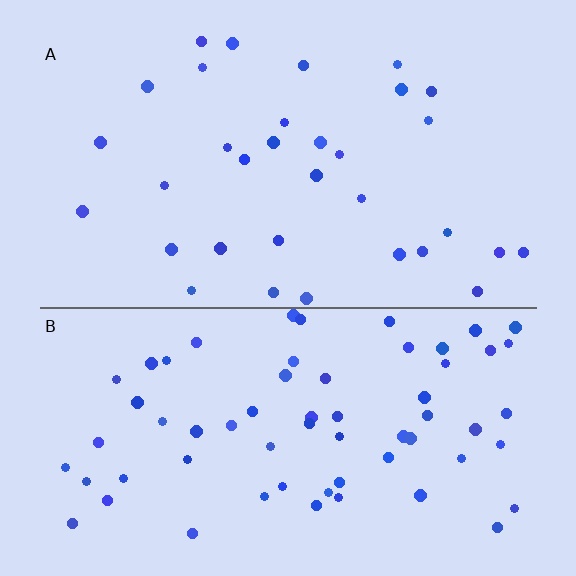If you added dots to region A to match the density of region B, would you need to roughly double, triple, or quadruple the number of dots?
Approximately double.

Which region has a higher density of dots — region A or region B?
B (the bottom).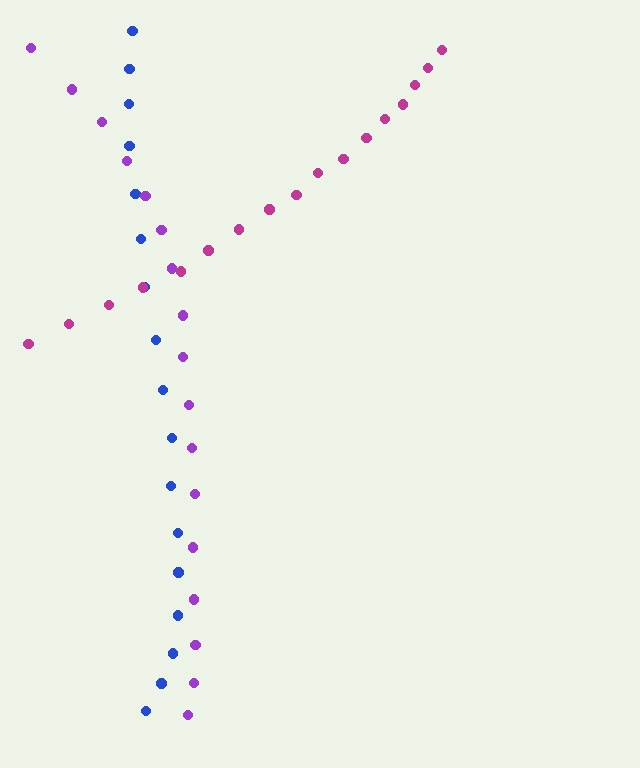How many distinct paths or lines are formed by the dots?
There are 3 distinct paths.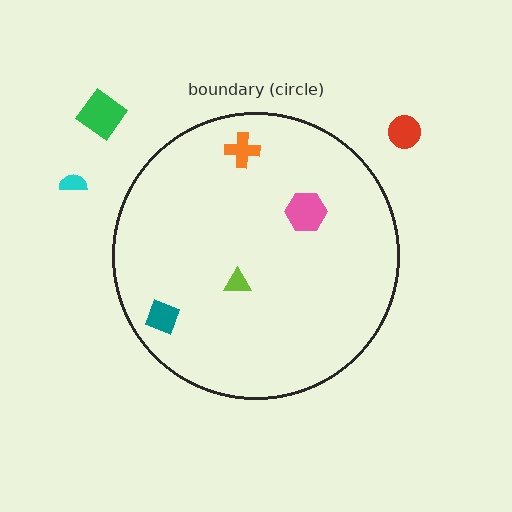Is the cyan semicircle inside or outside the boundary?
Outside.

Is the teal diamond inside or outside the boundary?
Inside.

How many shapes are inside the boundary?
4 inside, 3 outside.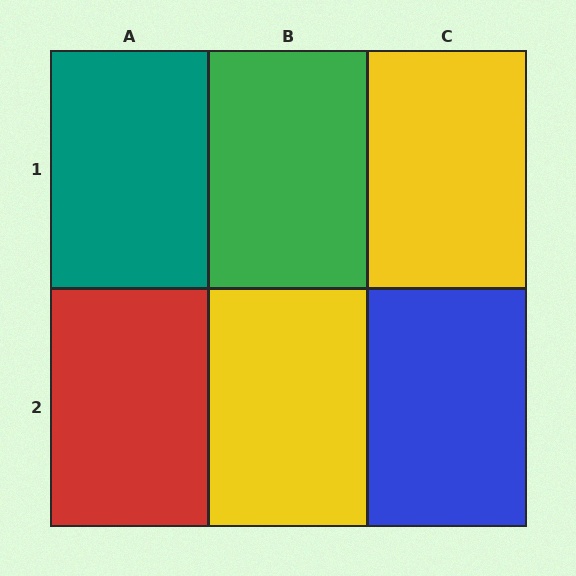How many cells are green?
1 cell is green.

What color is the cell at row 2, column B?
Yellow.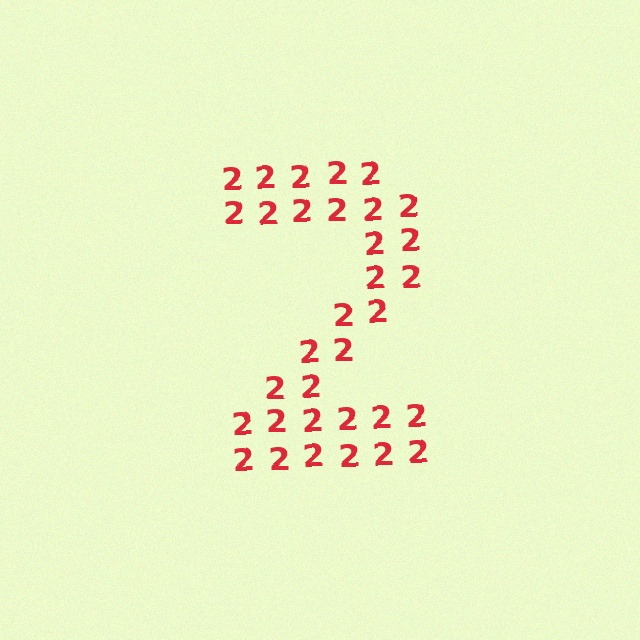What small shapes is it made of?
It is made of small digit 2's.